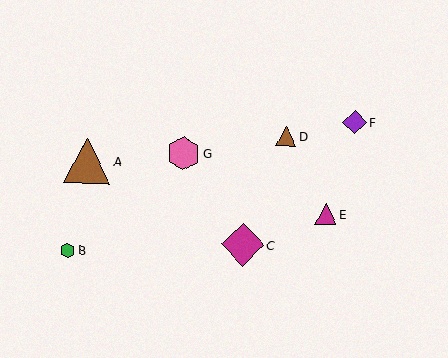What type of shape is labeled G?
Shape G is a pink hexagon.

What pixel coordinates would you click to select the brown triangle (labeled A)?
Click at (87, 161) to select the brown triangle A.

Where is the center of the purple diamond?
The center of the purple diamond is at (355, 122).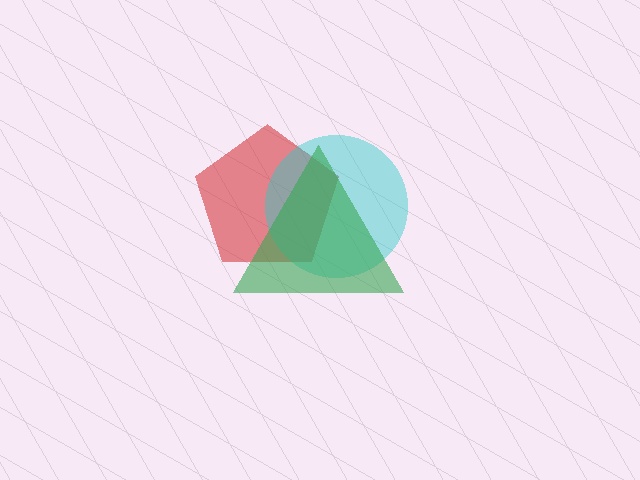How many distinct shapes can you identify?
There are 3 distinct shapes: a red pentagon, a cyan circle, a green triangle.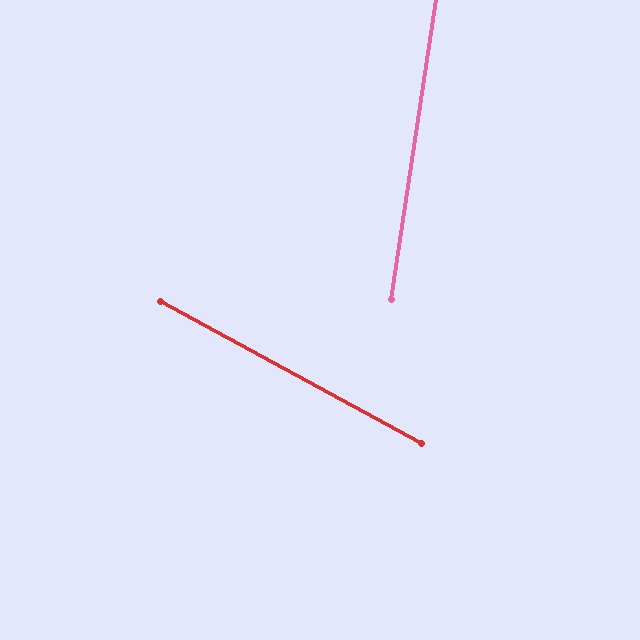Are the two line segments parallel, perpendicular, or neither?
Neither parallel nor perpendicular — they differ by about 70°.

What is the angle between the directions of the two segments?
Approximately 70 degrees.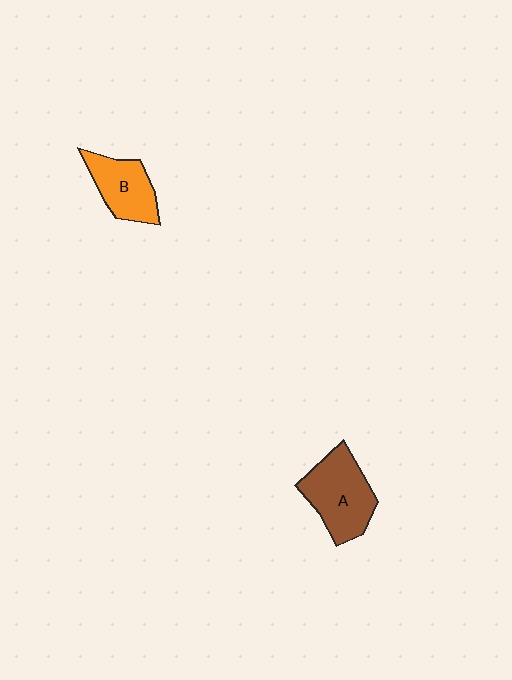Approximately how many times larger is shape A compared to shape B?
Approximately 1.4 times.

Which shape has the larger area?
Shape A (brown).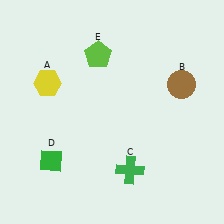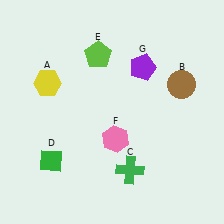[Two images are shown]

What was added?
A pink hexagon (F), a purple pentagon (G) were added in Image 2.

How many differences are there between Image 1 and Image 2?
There are 2 differences between the two images.